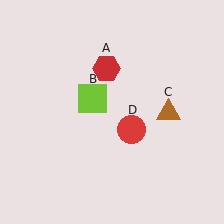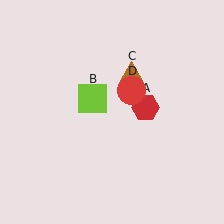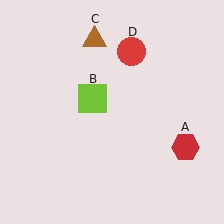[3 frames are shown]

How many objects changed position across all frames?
3 objects changed position: red hexagon (object A), brown triangle (object C), red circle (object D).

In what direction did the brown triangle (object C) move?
The brown triangle (object C) moved up and to the left.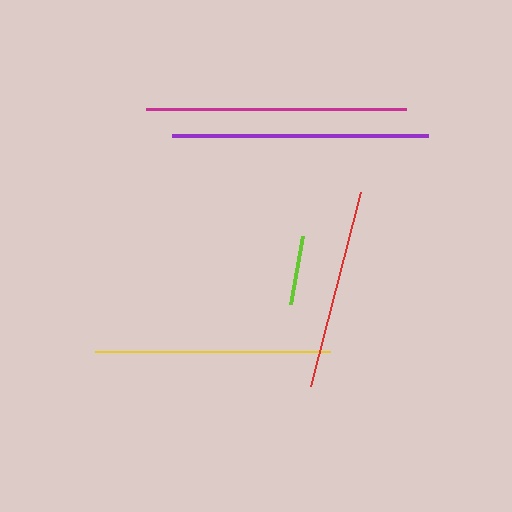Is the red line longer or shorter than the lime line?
The red line is longer than the lime line.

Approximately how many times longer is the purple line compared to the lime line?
The purple line is approximately 3.7 times the length of the lime line.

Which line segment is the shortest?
The lime line is the shortest at approximately 70 pixels.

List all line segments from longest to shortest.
From longest to shortest: magenta, purple, yellow, red, lime.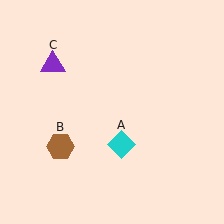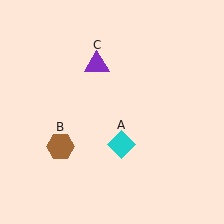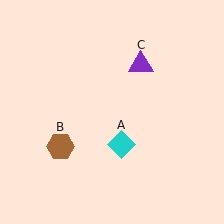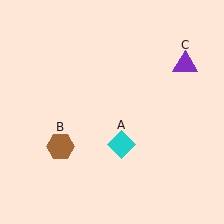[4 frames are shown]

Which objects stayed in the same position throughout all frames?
Cyan diamond (object A) and brown hexagon (object B) remained stationary.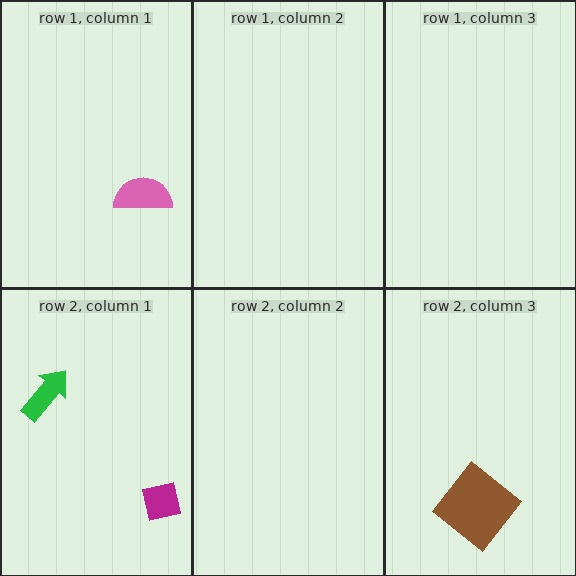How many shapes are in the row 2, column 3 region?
1.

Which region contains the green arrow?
The row 2, column 1 region.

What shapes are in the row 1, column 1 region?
The pink semicircle.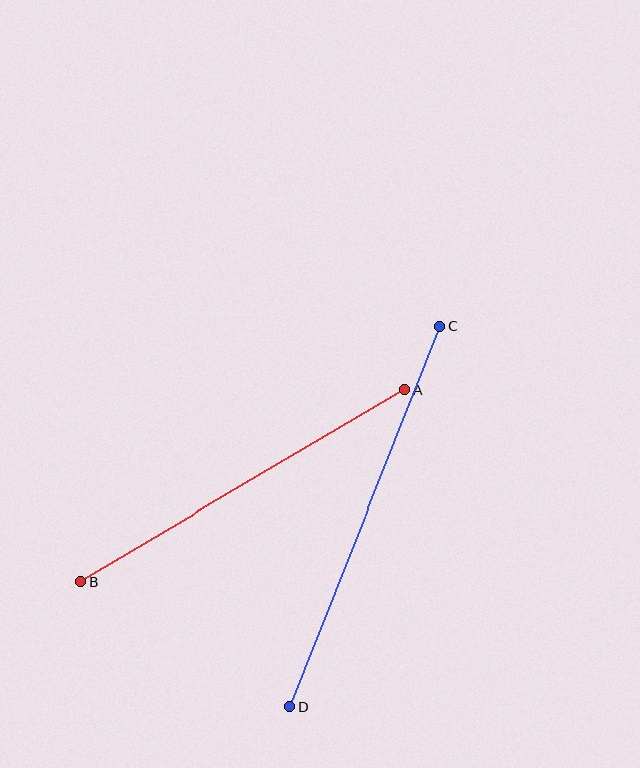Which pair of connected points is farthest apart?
Points C and D are farthest apart.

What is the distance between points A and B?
The distance is approximately 377 pixels.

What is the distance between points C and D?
The distance is approximately 409 pixels.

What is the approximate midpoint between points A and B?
The midpoint is at approximately (243, 485) pixels.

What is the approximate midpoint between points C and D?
The midpoint is at approximately (365, 517) pixels.